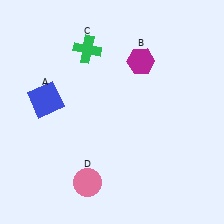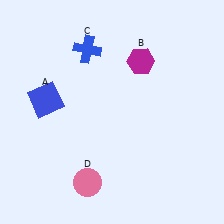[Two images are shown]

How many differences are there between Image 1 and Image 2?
There is 1 difference between the two images.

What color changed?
The cross (C) changed from green in Image 1 to blue in Image 2.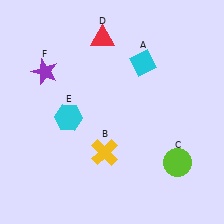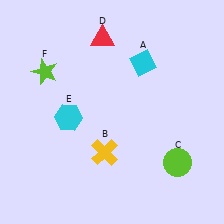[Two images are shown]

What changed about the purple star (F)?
In Image 1, F is purple. In Image 2, it changed to lime.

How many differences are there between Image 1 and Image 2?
There is 1 difference between the two images.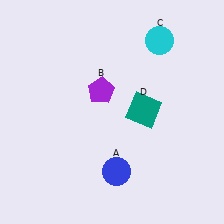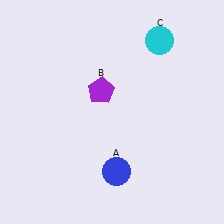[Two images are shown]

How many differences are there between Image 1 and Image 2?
There is 1 difference between the two images.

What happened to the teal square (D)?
The teal square (D) was removed in Image 2. It was in the top-right area of Image 1.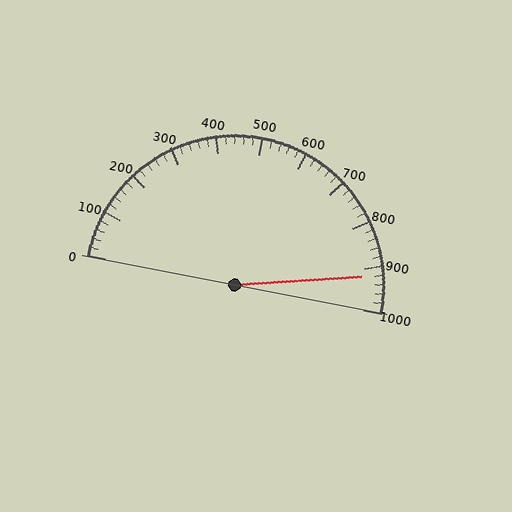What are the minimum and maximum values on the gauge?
The gauge ranges from 0 to 1000.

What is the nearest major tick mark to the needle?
The nearest major tick mark is 900.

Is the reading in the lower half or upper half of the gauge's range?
The reading is in the upper half of the range (0 to 1000).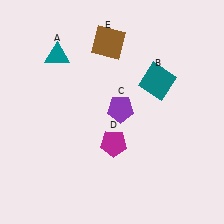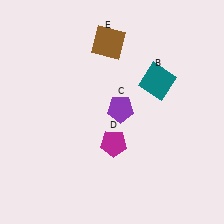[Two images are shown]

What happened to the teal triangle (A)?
The teal triangle (A) was removed in Image 2. It was in the top-left area of Image 1.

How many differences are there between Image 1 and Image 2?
There is 1 difference between the two images.